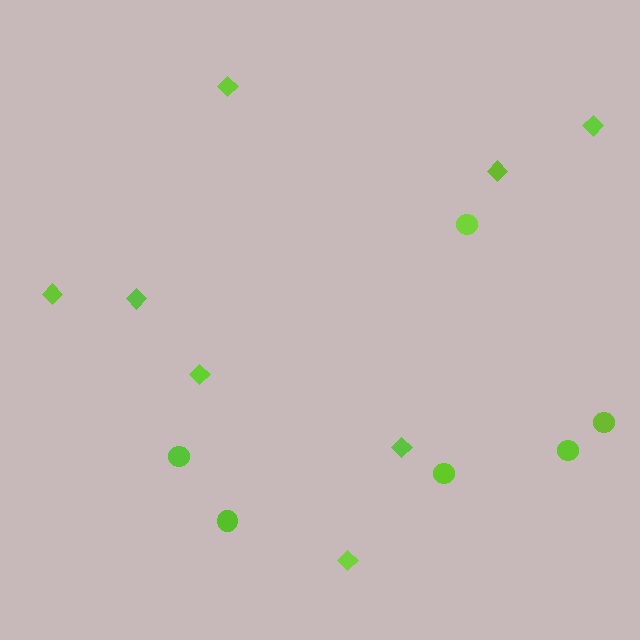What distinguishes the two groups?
There are 2 groups: one group of diamonds (8) and one group of circles (6).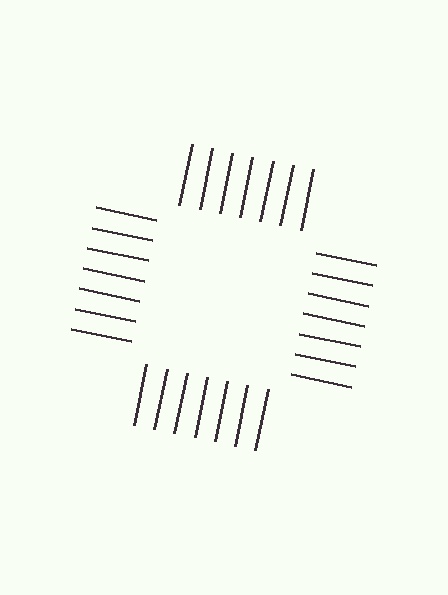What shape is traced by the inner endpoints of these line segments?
An illusory square — the line segments terminate on its edges but no continuous stroke is drawn.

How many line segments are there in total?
28 — 7 along each of the 4 edges.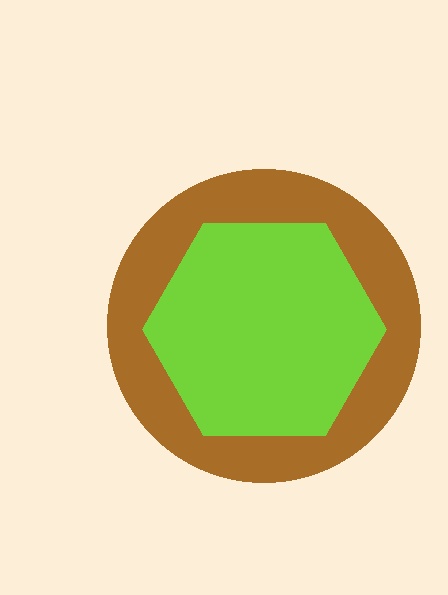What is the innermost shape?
The lime hexagon.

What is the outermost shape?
The brown circle.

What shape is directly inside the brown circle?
The lime hexagon.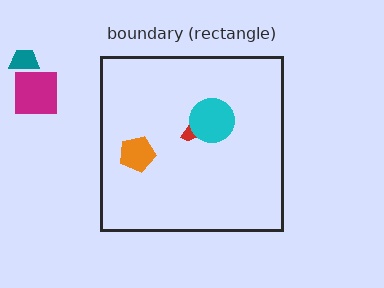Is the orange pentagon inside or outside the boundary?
Inside.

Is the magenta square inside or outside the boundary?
Outside.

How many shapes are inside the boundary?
3 inside, 2 outside.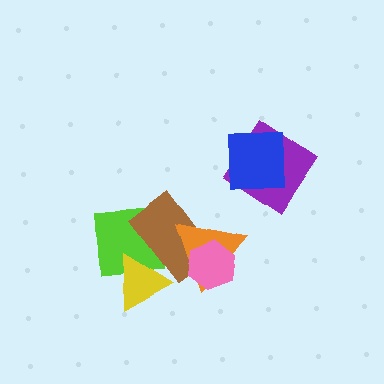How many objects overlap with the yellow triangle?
2 objects overlap with the yellow triangle.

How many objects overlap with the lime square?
2 objects overlap with the lime square.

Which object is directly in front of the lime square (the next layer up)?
The brown rectangle is directly in front of the lime square.